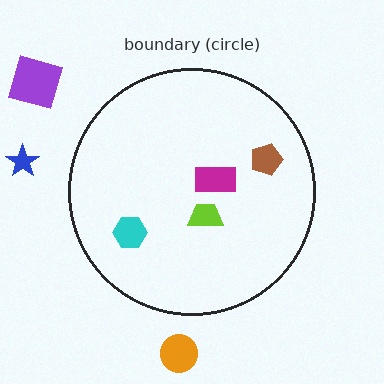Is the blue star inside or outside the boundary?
Outside.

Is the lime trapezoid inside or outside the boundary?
Inside.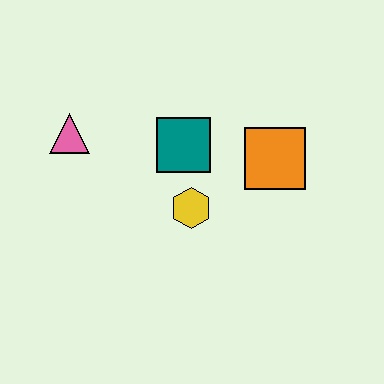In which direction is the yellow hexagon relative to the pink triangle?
The yellow hexagon is to the right of the pink triangle.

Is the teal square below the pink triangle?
Yes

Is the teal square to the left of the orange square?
Yes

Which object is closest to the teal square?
The yellow hexagon is closest to the teal square.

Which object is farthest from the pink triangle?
The orange square is farthest from the pink triangle.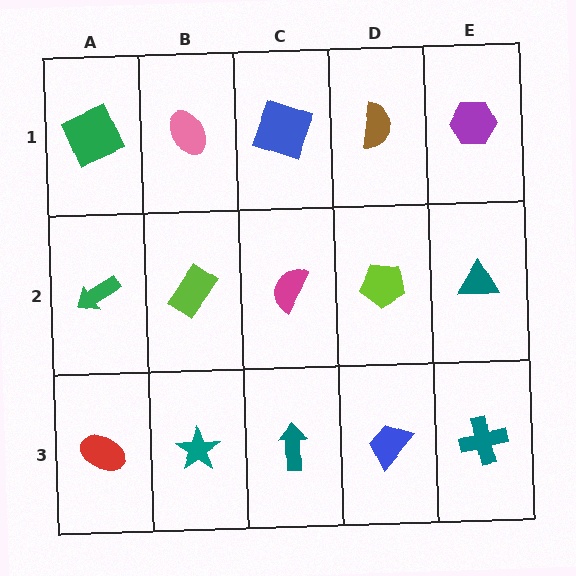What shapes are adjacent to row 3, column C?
A magenta semicircle (row 2, column C), a teal star (row 3, column B), a blue trapezoid (row 3, column D).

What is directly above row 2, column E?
A purple hexagon.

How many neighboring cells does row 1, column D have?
3.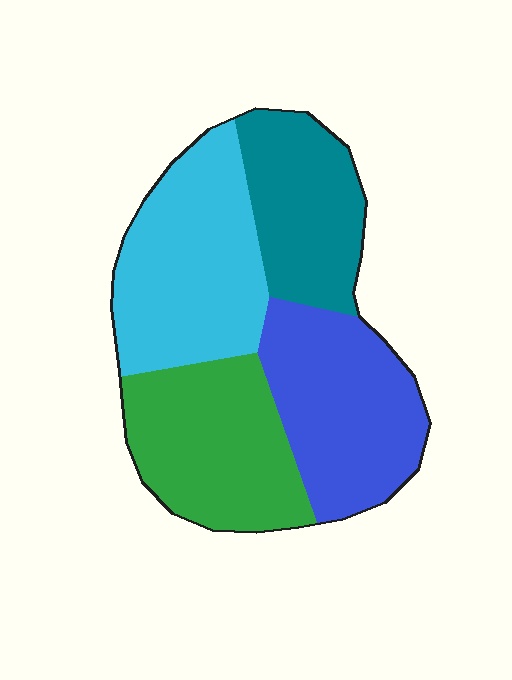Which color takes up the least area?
Teal, at roughly 20%.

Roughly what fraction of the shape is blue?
Blue covers roughly 25% of the shape.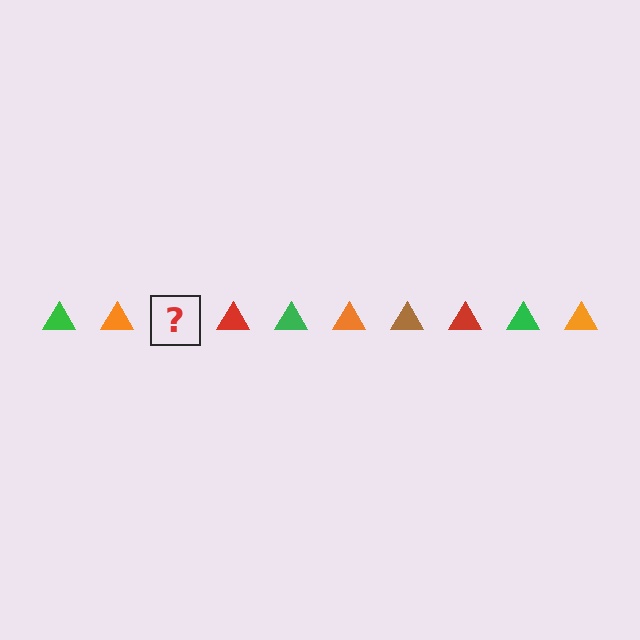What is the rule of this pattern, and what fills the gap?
The rule is that the pattern cycles through green, orange, brown, red triangles. The gap should be filled with a brown triangle.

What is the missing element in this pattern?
The missing element is a brown triangle.